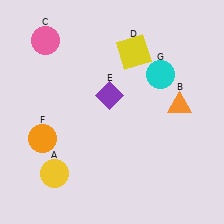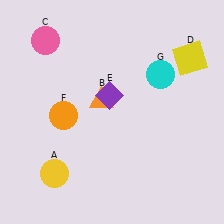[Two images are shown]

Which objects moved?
The objects that moved are: the orange triangle (B), the yellow square (D), the orange circle (F).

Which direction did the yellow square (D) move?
The yellow square (D) moved right.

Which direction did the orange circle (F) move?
The orange circle (F) moved up.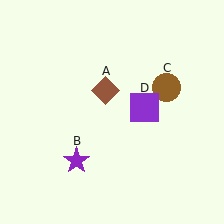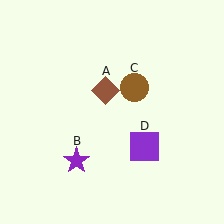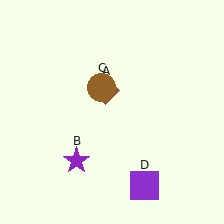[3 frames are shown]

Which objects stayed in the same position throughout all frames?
Brown diamond (object A) and purple star (object B) remained stationary.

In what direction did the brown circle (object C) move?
The brown circle (object C) moved left.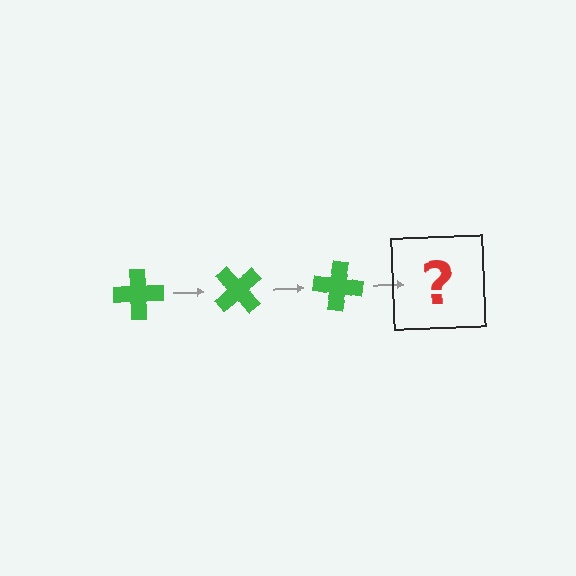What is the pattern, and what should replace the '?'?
The pattern is that the cross rotates 50 degrees each step. The '?' should be a green cross rotated 150 degrees.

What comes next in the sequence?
The next element should be a green cross rotated 150 degrees.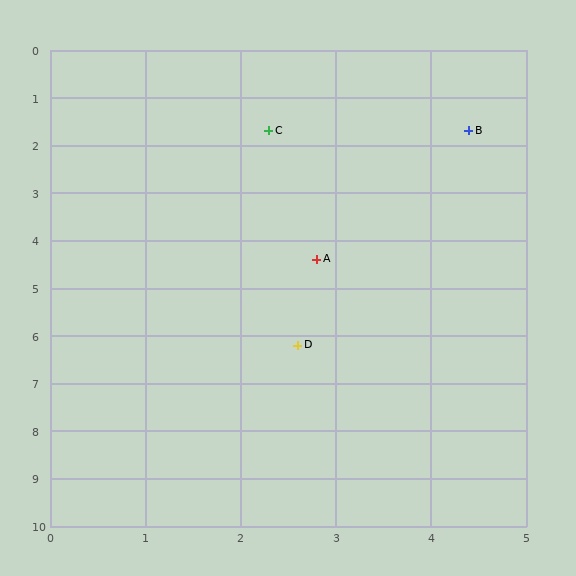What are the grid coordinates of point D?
Point D is at approximately (2.6, 6.2).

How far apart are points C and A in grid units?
Points C and A are about 2.7 grid units apart.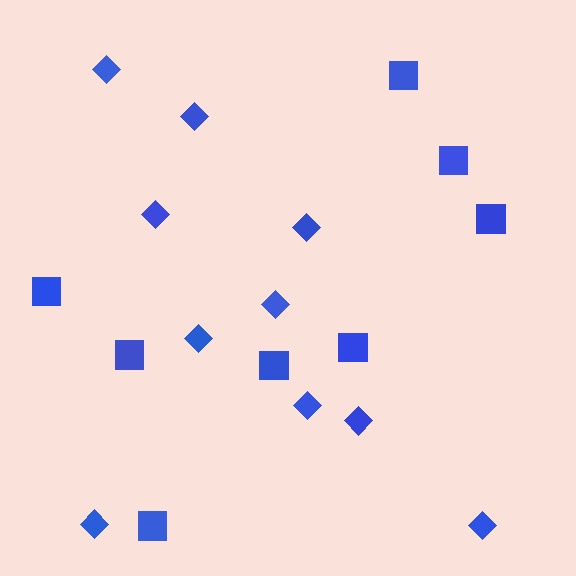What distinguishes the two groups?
There are 2 groups: one group of diamonds (10) and one group of squares (8).